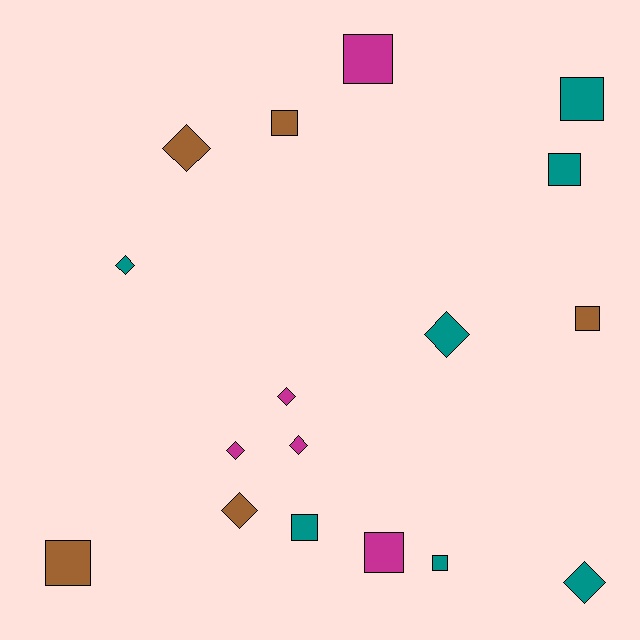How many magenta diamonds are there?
There are 3 magenta diamonds.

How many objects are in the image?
There are 17 objects.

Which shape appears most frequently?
Square, with 9 objects.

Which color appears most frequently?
Teal, with 7 objects.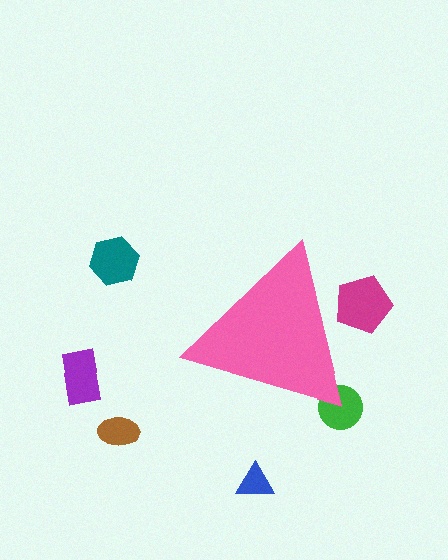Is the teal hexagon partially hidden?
No, the teal hexagon is fully visible.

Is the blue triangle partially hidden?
No, the blue triangle is fully visible.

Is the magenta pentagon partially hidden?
Yes, the magenta pentagon is partially hidden behind the pink triangle.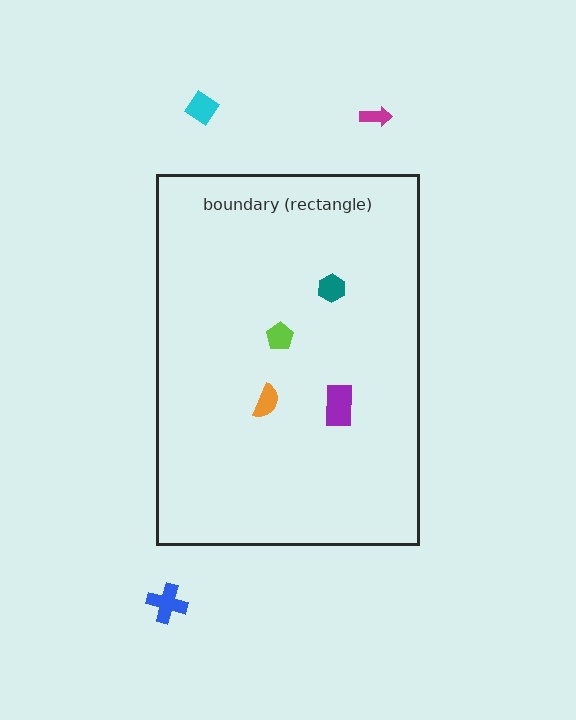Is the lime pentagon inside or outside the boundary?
Inside.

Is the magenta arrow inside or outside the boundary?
Outside.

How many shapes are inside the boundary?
4 inside, 3 outside.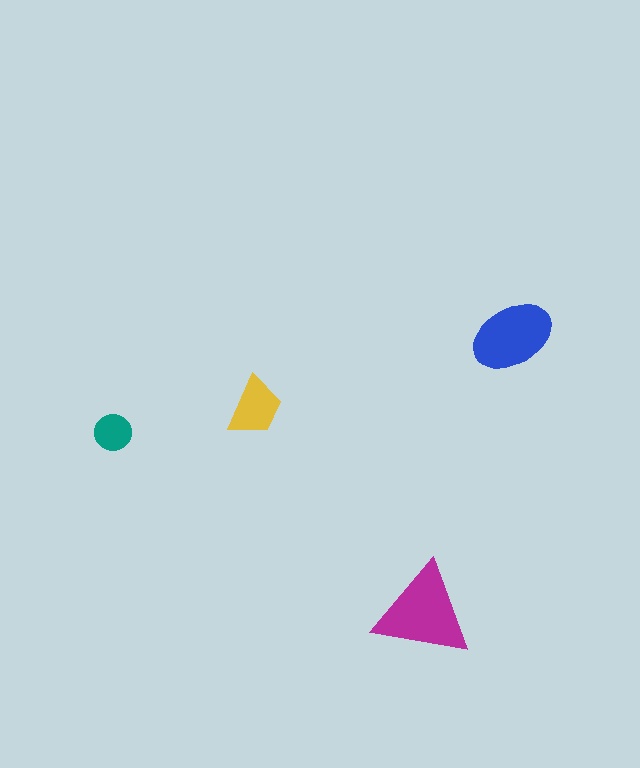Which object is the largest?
The magenta triangle.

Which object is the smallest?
The teal circle.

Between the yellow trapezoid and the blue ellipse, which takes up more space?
The blue ellipse.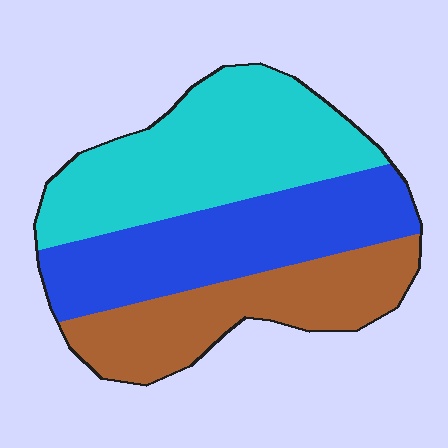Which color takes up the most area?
Cyan, at roughly 40%.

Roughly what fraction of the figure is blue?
Blue covers about 35% of the figure.